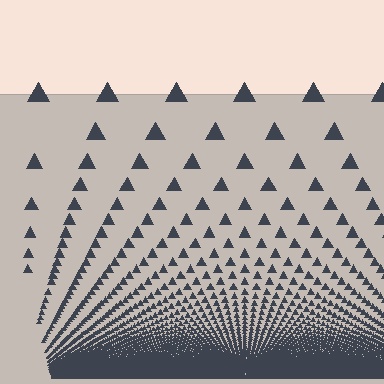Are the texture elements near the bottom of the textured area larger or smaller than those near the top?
Smaller. The gradient is inverted — elements near the bottom are smaller and denser.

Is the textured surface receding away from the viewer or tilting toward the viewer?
The surface appears to tilt toward the viewer. Texture elements get larger and sparser toward the top.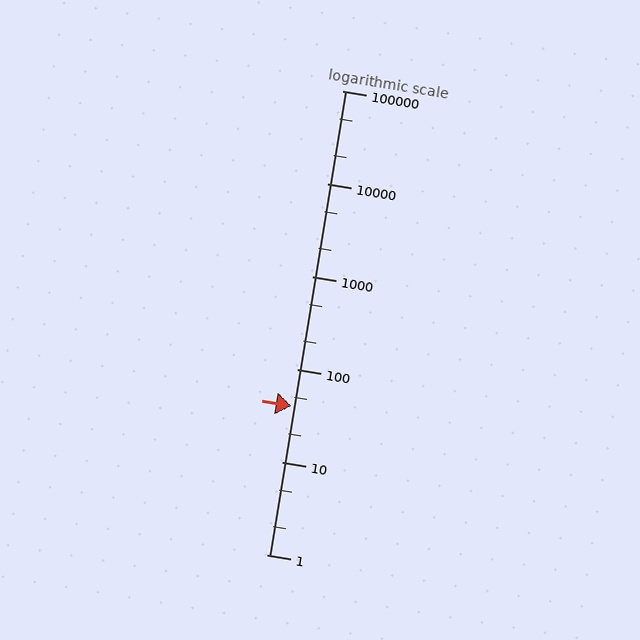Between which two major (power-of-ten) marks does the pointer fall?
The pointer is between 10 and 100.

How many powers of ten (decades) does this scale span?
The scale spans 5 decades, from 1 to 100000.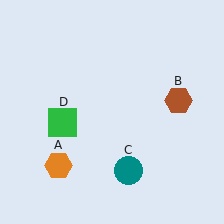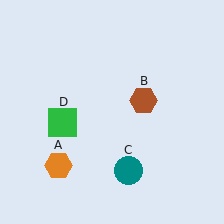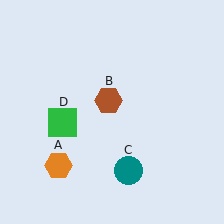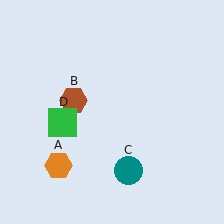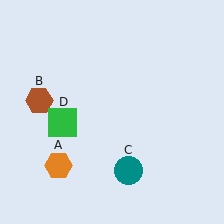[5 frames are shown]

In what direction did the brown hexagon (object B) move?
The brown hexagon (object B) moved left.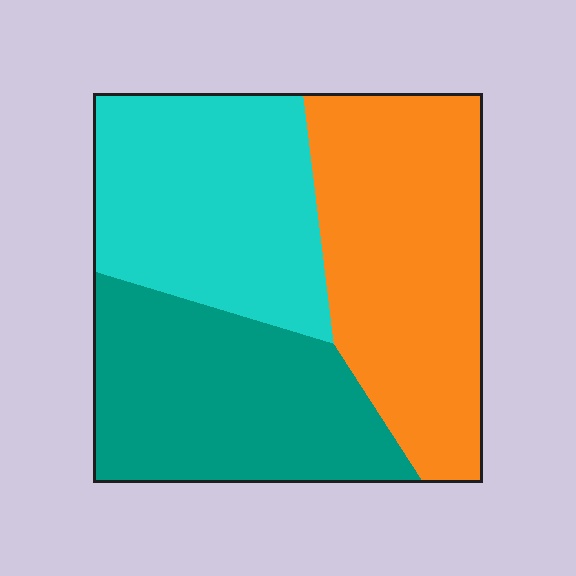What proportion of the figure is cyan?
Cyan covers around 30% of the figure.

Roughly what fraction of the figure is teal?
Teal takes up about one third (1/3) of the figure.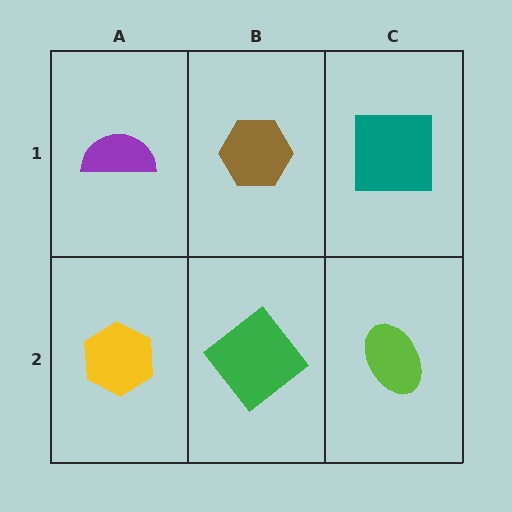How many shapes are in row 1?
3 shapes.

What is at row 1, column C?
A teal square.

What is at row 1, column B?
A brown hexagon.